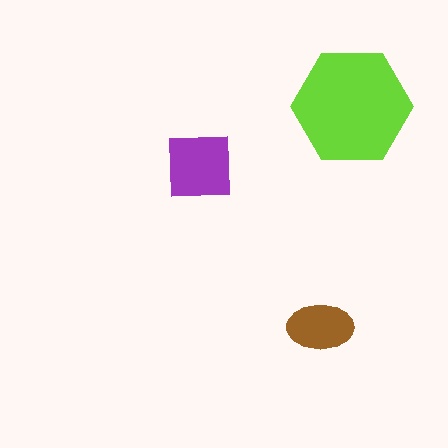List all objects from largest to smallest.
The lime hexagon, the purple square, the brown ellipse.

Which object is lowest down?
The brown ellipse is bottommost.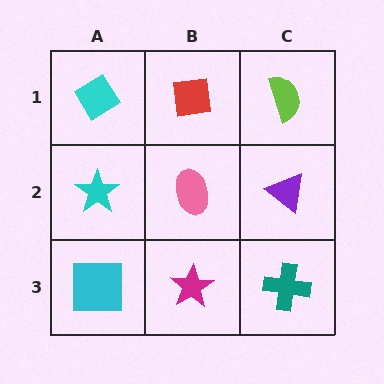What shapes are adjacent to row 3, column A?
A cyan star (row 2, column A), a magenta star (row 3, column B).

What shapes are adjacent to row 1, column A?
A cyan star (row 2, column A), a red square (row 1, column B).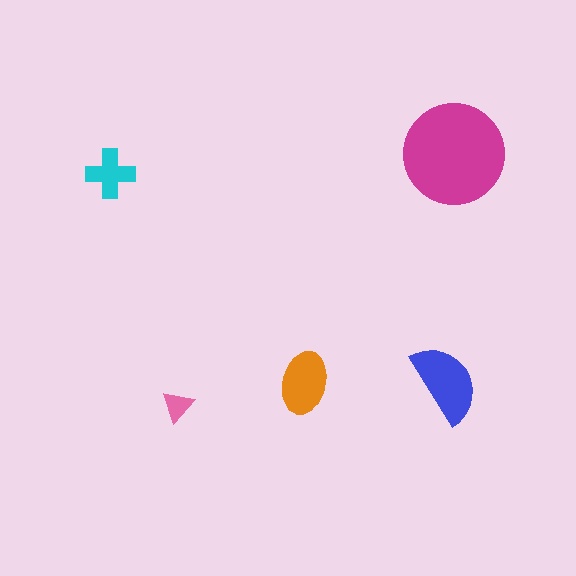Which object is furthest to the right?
The magenta circle is rightmost.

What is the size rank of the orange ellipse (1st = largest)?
3rd.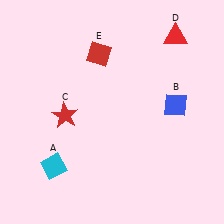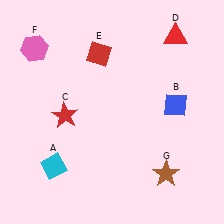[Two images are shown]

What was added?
A pink hexagon (F), a brown star (G) were added in Image 2.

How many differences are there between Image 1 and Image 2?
There are 2 differences between the two images.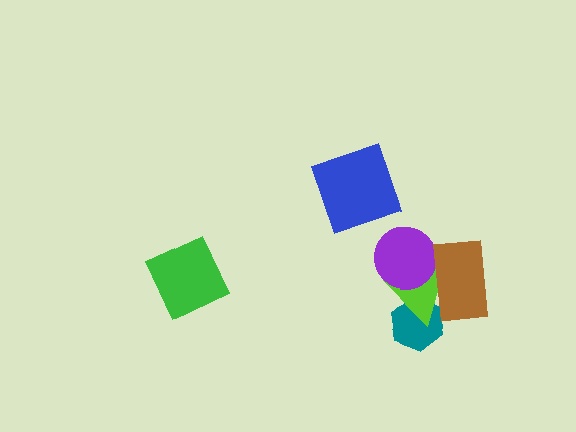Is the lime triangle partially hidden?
Yes, it is partially covered by another shape.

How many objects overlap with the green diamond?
0 objects overlap with the green diamond.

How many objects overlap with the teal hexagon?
1 object overlaps with the teal hexagon.